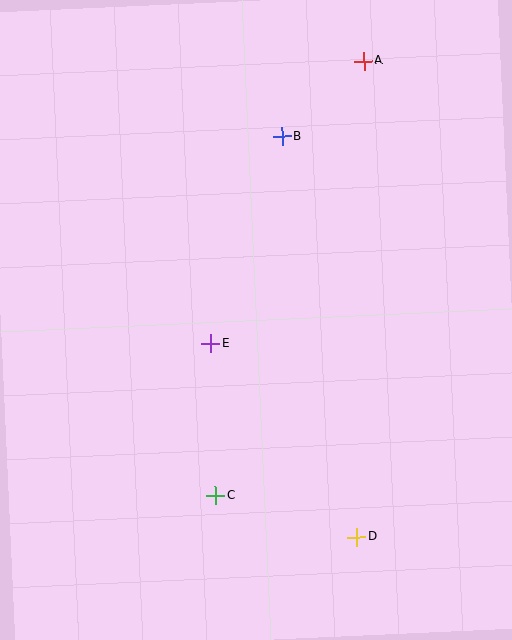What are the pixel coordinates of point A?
Point A is at (364, 61).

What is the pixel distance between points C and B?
The distance between C and B is 365 pixels.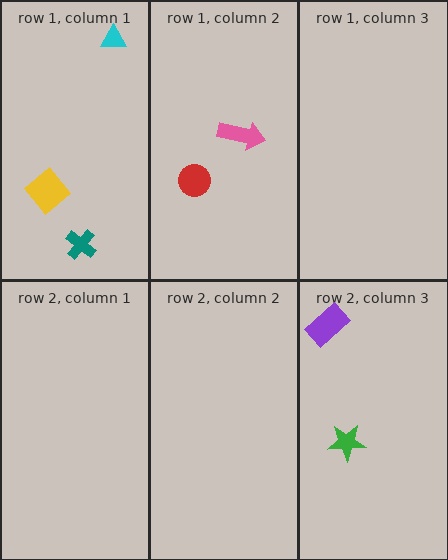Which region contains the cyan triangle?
The row 1, column 1 region.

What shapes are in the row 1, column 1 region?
The teal cross, the yellow diamond, the cyan triangle.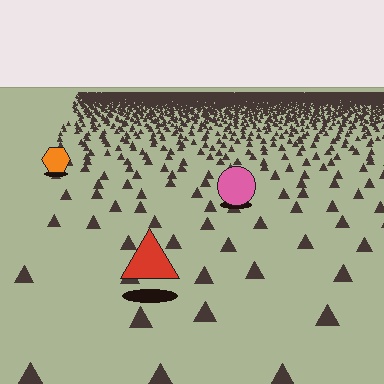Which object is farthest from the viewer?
The orange hexagon is farthest from the viewer. It appears smaller and the ground texture around it is denser.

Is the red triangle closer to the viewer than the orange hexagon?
Yes. The red triangle is closer — you can tell from the texture gradient: the ground texture is coarser near it.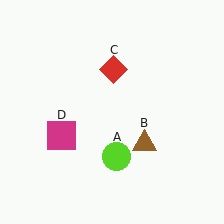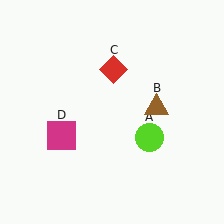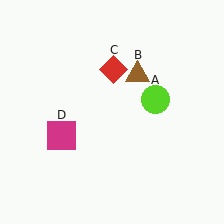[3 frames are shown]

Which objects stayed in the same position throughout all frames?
Red diamond (object C) and magenta square (object D) remained stationary.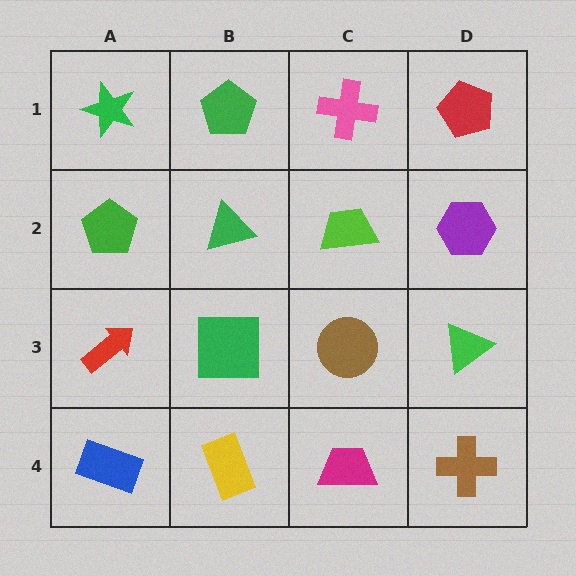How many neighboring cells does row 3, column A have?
3.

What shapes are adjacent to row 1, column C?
A lime trapezoid (row 2, column C), a green pentagon (row 1, column B), a red pentagon (row 1, column D).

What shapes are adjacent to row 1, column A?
A green pentagon (row 2, column A), a green pentagon (row 1, column B).